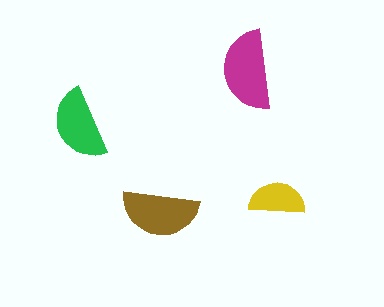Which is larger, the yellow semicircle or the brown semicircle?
The brown one.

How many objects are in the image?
There are 4 objects in the image.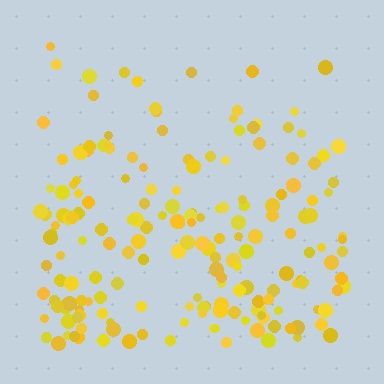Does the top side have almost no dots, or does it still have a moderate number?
Still a moderate number, just noticeably fewer than the bottom.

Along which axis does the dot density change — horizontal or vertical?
Vertical.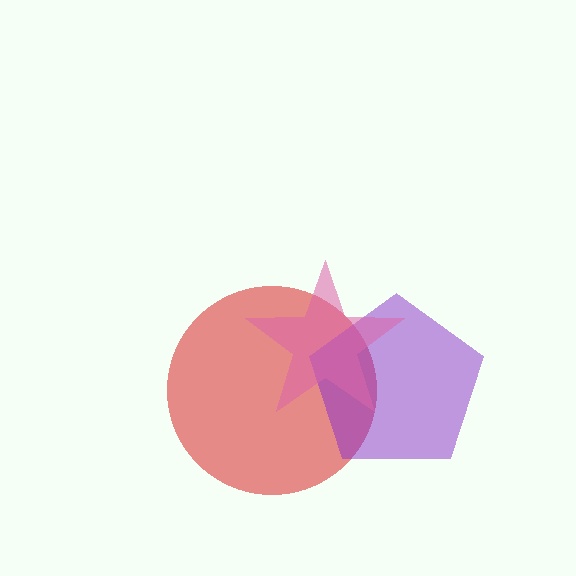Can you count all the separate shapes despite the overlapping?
Yes, there are 3 separate shapes.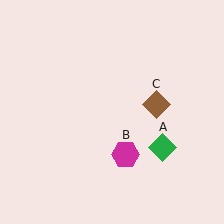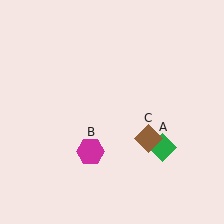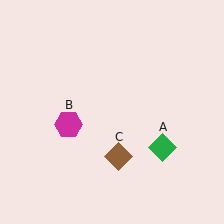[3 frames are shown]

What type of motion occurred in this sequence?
The magenta hexagon (object B), brown diamond (object C) rotated clockwise around the center of the scene.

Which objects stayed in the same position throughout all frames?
Green diamond (object A) remained stationary.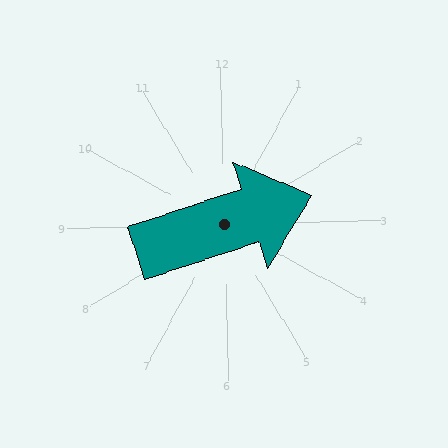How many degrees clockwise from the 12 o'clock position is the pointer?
Approximately 73 degrees.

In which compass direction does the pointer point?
East.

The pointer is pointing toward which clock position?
Roughly 2 o'clock.